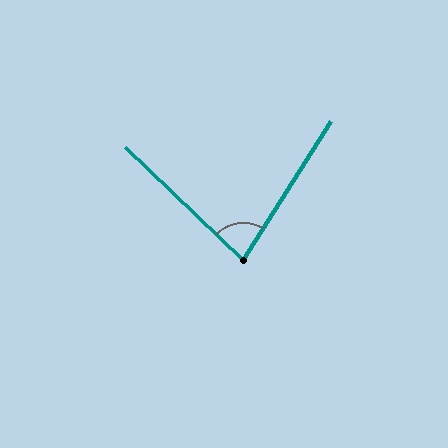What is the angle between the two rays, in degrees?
Approximately 79 degrees.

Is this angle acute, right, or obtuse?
It is acute.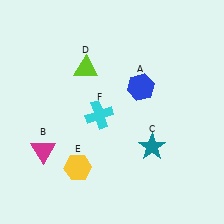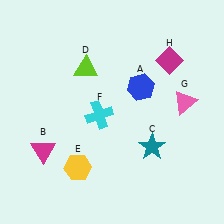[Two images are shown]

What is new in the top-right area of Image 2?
A magenta diamond (H) was added in the top-right area of Image 2.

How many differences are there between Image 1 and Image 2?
There are 2 differences between the two images.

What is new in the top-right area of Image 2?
A pink triangle (G) was added in the top-right area of Image 2.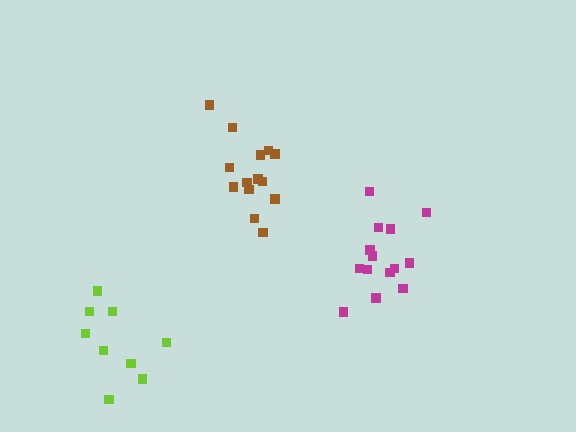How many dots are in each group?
Group 1: 9 dots, Group 2: 14 dots, Group 3: 14 dots (37 total).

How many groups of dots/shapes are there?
There are 3 groups.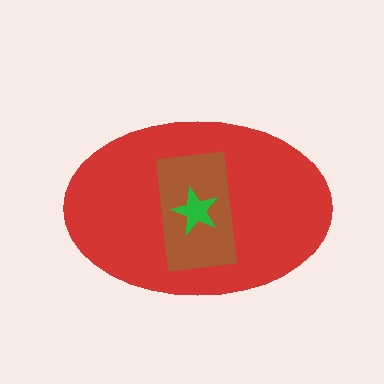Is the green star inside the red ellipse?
Yes.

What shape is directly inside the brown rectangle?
The green star.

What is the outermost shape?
The red ellipse.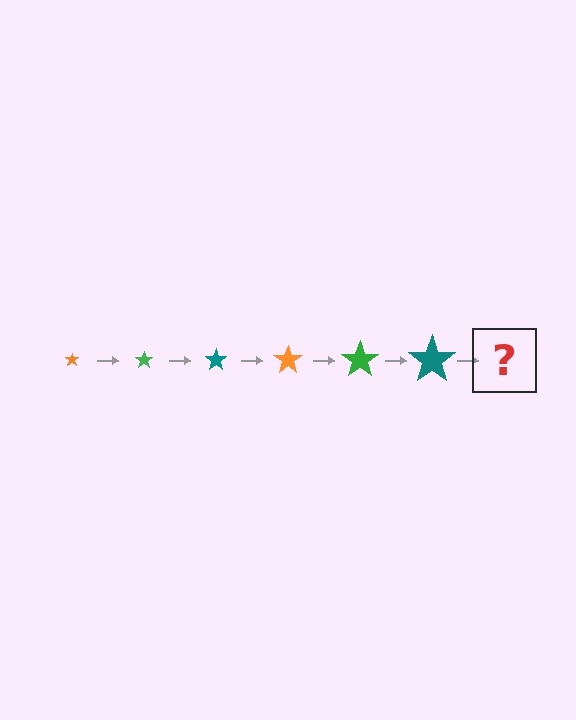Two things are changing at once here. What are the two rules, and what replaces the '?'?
The two rules are that the star grows larger each step and the color cycles through orange, green, and teal. The '?' should be an orange star, larger than the previous one.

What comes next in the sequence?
The next element should be an orange star, larger than the previous one.